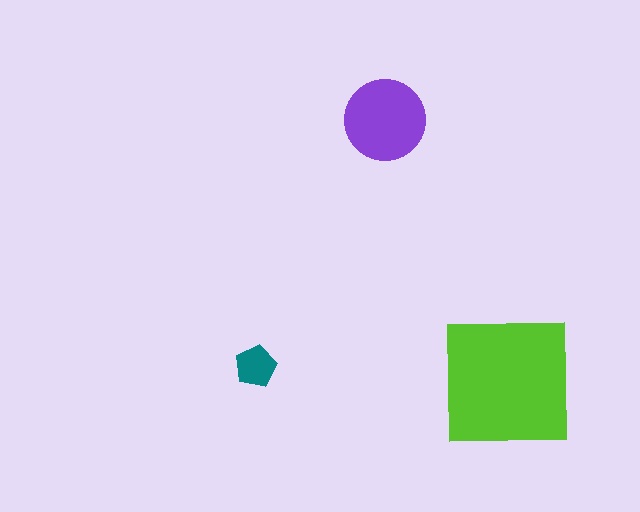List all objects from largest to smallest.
The lime square, the purple circle, the teal pentagon.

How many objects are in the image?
There are 3 objects in the image.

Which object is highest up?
The purple circle is topmost.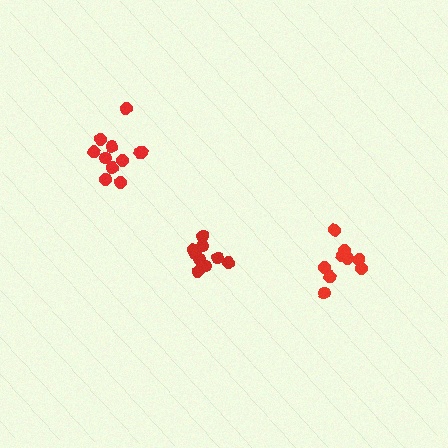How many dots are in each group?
Group 1: 12 dots, Group 2: 10 dots, Group 3: 9 dots (31 total).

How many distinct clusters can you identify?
There are 3 distinct clusters.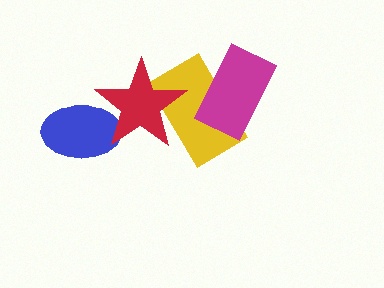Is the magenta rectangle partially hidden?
No, no other shape covers it.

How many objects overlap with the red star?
2 objects overlap with the red star.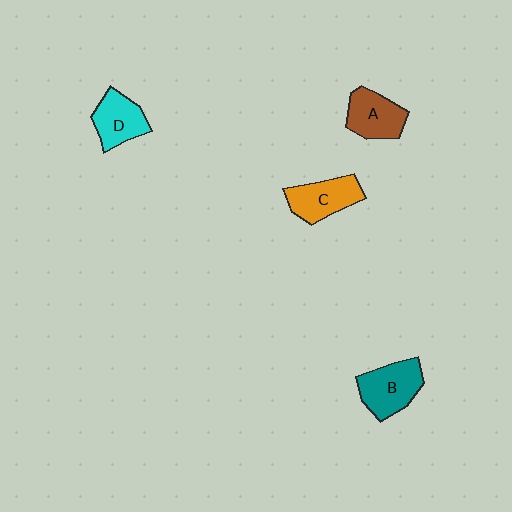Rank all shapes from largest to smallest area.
From largest to smallest: B (teal), C (orange), A (brown), D (cyan).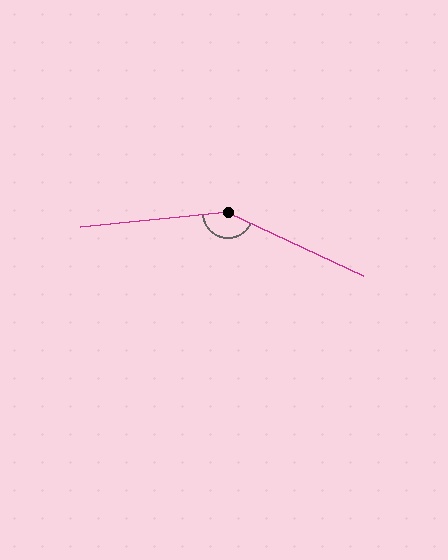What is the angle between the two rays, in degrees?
Approximately 150 degrees.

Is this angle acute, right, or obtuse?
It is obtuse.